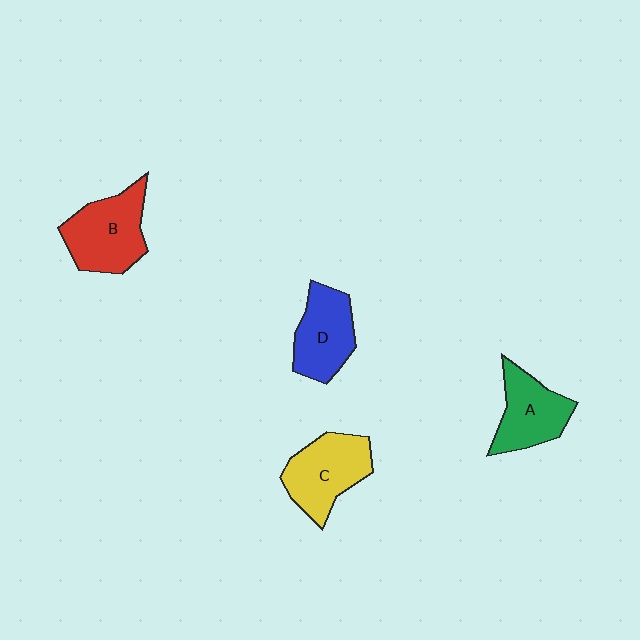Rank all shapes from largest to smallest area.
From largest to smallest: B (red), C (yellow), A (green), D (blue).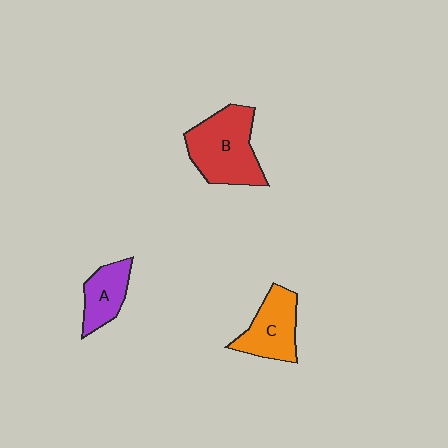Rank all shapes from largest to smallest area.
From largest to smallest: B (red), C (orange), A (purple).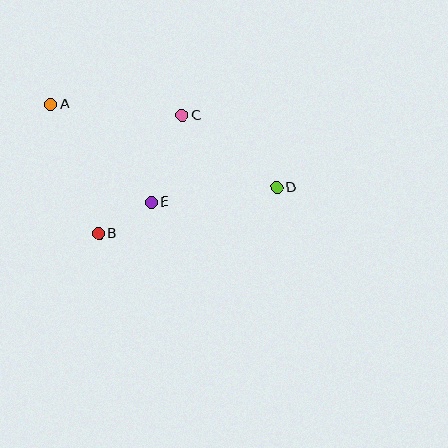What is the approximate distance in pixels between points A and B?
The distance between A and B is approximately 137 pixels.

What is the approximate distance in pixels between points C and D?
The distance between C and D is approximately 119 pixels.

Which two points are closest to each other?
Points B and E are closest to each other.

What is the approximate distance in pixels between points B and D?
The distance between B and D is approximately 184 pixels.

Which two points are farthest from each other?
Points A and D are farthest from each other.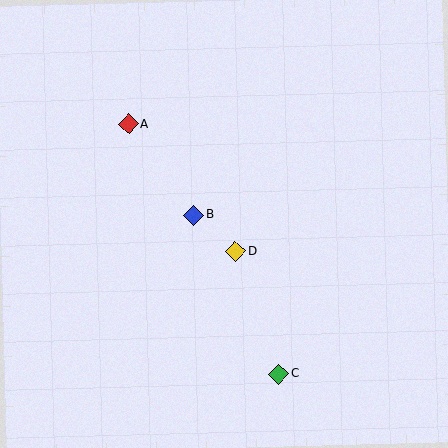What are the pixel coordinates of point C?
Point C is at (279, 374).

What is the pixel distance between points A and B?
The distance between A and B is 111 pixels.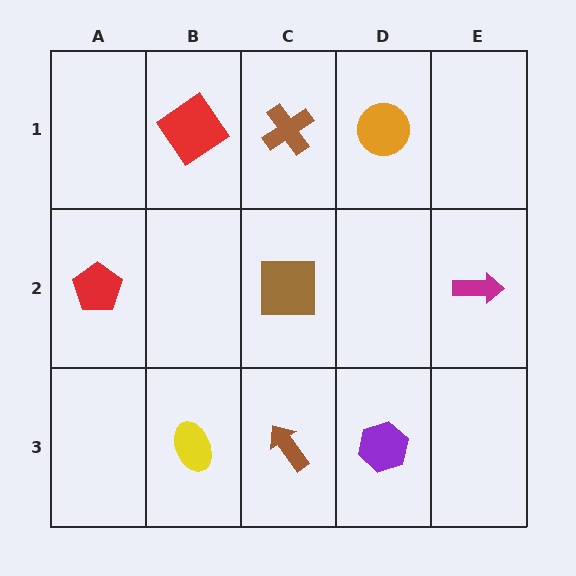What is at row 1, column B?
A red diamond.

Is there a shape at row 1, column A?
No, that cell is empty.